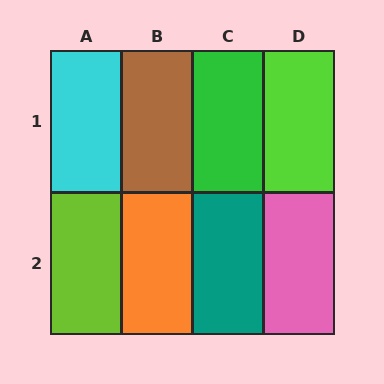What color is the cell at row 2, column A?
Lime.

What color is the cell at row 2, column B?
Orange.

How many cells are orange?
1 cell is orange.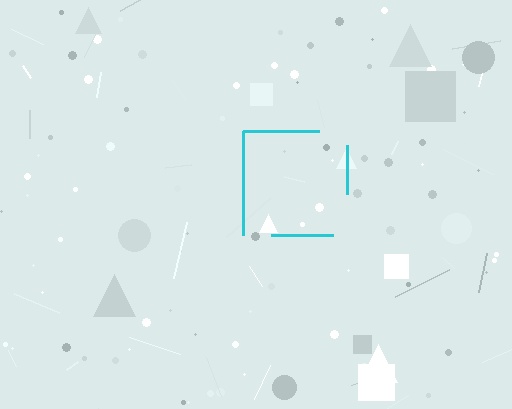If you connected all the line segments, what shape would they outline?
They would outline a square.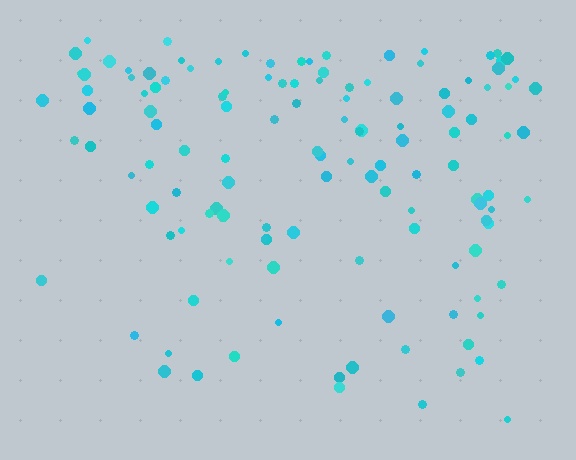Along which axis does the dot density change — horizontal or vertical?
Vertical.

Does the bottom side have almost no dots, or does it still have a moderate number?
Still a moderate number, just noticeably fewer than the top.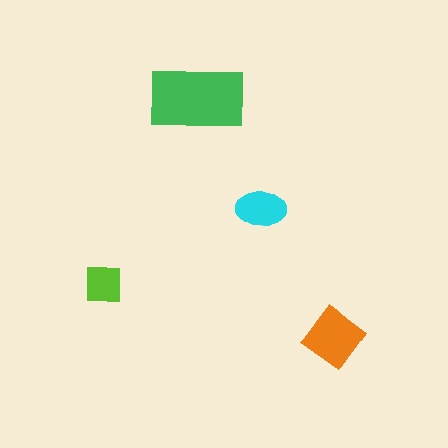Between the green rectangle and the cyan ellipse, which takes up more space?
The green rectangle.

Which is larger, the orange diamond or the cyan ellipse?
The orange diamond.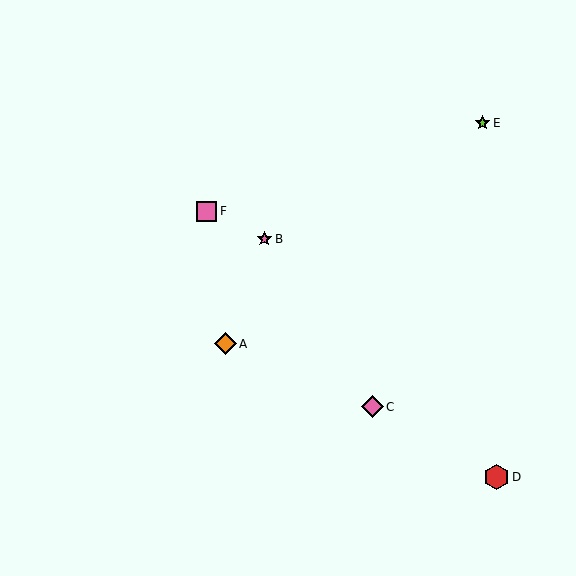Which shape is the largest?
The red hexagon (labeled D) is the largest.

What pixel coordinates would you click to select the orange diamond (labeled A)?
Click at (225, 344) to select the orange diamond A.